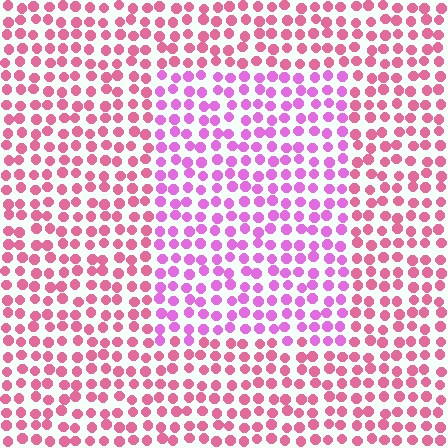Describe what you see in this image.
The image is filled with small pink elements in a uniform arrangement. A rectangle-shaped region is visible where the elements are tinted to a slightly different hue, forming a subtle color boundary.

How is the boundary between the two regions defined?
The boundary is defined purely by a slight shift in hue (about 35 degrees). Spacing, size, and orientation are identical on both sides.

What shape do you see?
I see a rectangle.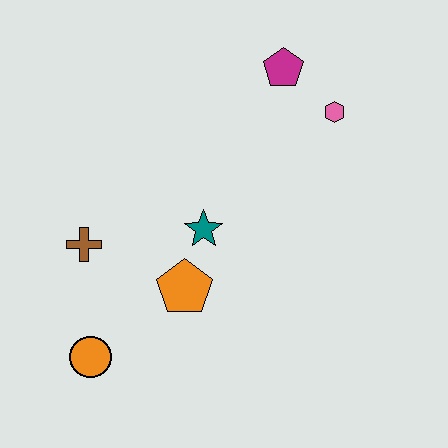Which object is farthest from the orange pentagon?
The magenta pentagon is farthest from the orange pentagon.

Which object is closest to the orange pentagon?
The teal star is closest to the orange pentagon.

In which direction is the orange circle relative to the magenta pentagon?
The orange circle is below the magenta pentagon.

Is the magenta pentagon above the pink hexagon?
Yes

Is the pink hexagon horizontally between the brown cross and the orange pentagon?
No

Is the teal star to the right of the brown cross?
Yes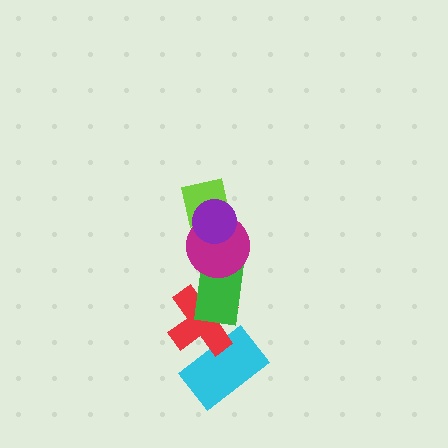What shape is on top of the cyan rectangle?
The red cross is on top of the cyan rectangle.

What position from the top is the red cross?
The red cross is 5th from the top.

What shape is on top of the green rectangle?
The magenta circle is on top of the green rectangle.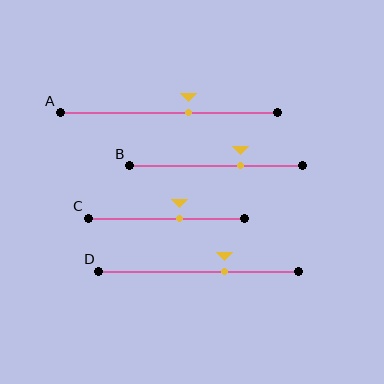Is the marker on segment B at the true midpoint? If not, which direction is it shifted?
No, the marker on segment B is shifted to the right by about 14% of the segment length.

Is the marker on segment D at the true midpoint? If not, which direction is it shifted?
No, the marker on segment D is shifted to the right by about 13% of the segment length.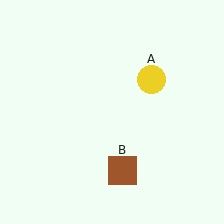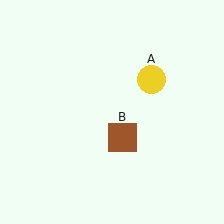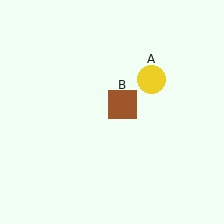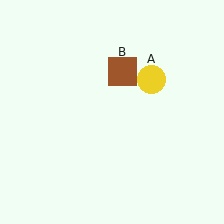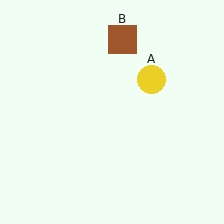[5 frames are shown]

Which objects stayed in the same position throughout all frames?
Yellow circle (object A) remained stationary.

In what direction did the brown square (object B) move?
The brown square (object B) moved up.